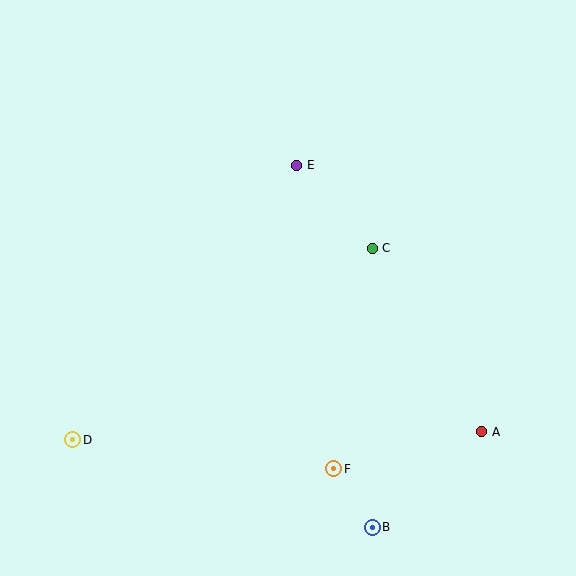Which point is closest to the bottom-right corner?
Point A is closest to the bottom-right corner.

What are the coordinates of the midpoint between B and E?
The midpoint between B and E is at (334, 346).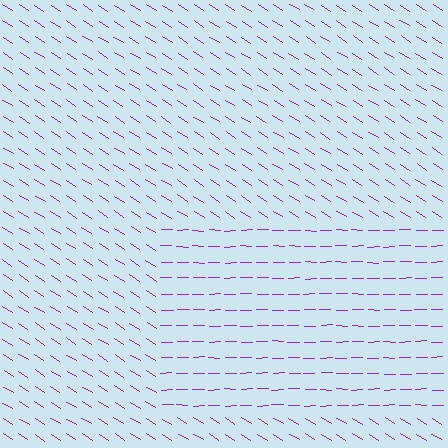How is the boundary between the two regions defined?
The boundary is defined purely by a change in line orientation (approximately 33 degrees difference). All lines are the same color and thickness.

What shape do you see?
I see a rectangle.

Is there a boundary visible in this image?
Yes, there is a texture boundary formed by a change in line orientation.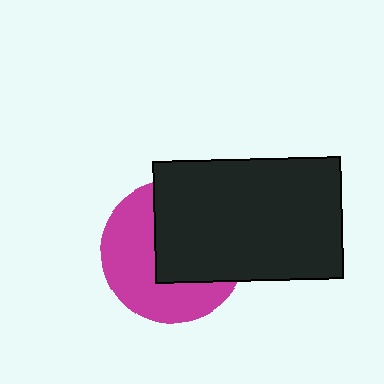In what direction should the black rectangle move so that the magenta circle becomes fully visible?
The black rectangle should move toward the upper-right. That is the shortest direction to clear the overlap and leave the magenta circle fully visible.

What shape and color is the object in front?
The object in front is a black rectangle.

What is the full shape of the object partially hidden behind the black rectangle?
The partially hidden object is a magenta circle.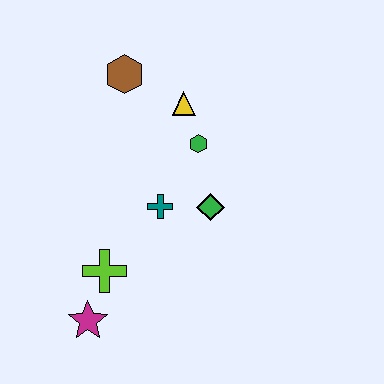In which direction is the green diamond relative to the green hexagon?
The green diamond is below the green hexagon.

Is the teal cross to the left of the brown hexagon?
No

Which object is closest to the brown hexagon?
The yellow triangle is closest to the brown hexagon.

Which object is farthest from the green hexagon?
The magenta star is farthest from the green hexagon.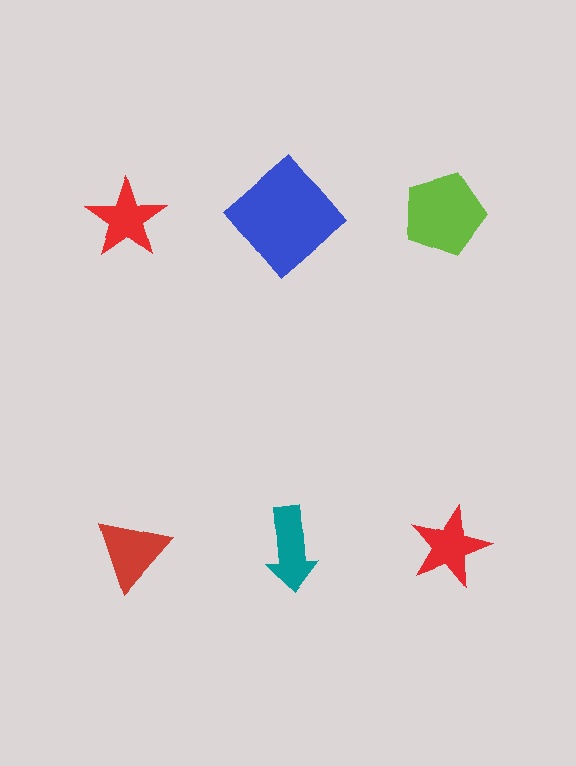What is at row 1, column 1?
A red star.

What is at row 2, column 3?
A red star.